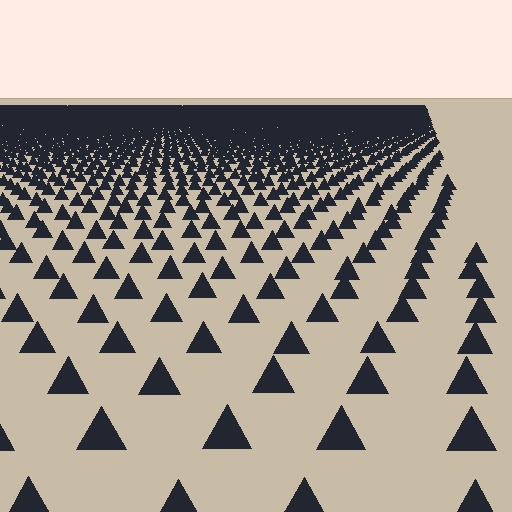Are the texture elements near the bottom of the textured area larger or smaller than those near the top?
Larger. Near the bottom, elements are closer to the viewer and appear at a bigger on-screen size.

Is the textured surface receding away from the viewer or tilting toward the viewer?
The surface is receding away from the viewer. Texture elements get smaller and denser toward the top.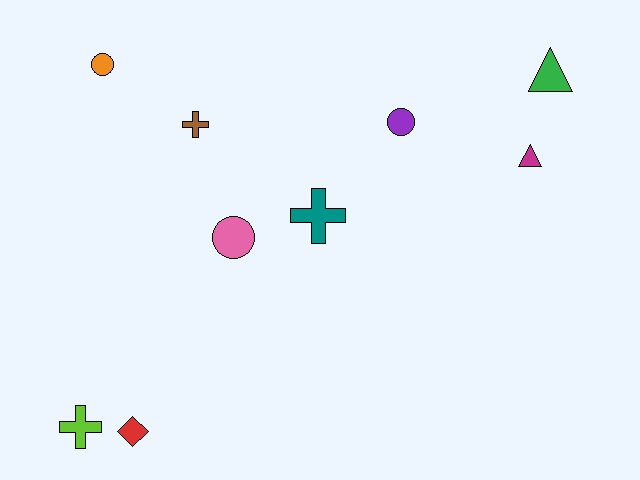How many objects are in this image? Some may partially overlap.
There are 9 objects.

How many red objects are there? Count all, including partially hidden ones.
There is 1 red object.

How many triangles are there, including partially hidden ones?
There are 2 triangles.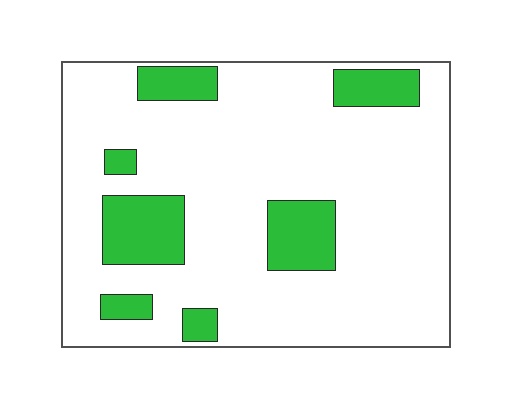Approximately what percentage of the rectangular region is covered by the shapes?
Approximately 20%.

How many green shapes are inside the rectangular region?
7.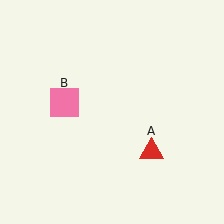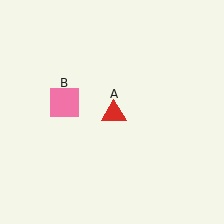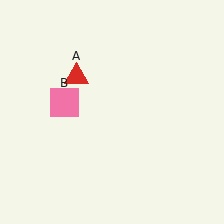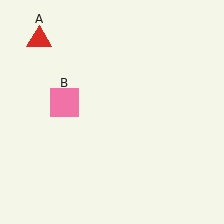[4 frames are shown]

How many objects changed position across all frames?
1 object changed position: red triangle (object A).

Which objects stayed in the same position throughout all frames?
Pink square (object B) remained stationary.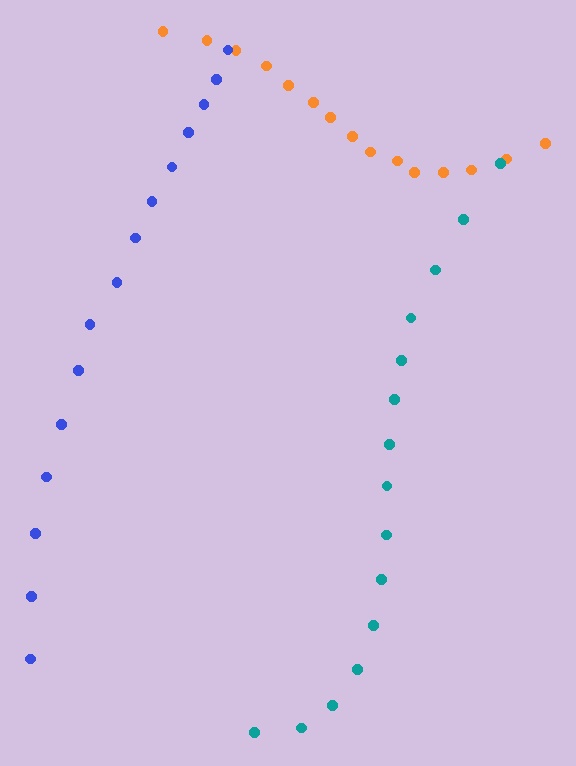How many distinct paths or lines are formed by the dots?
There are 3 distinct paths.